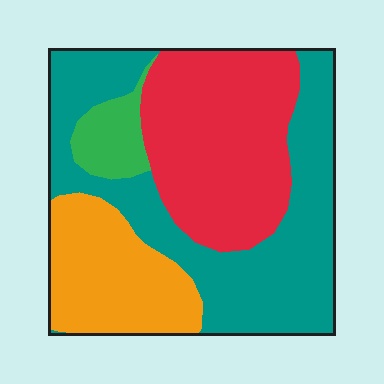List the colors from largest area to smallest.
From largest to smallest: teal, red, orange, green.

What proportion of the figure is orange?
Orange takes up about one fifth (1/5) of the figure.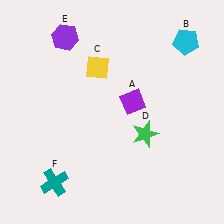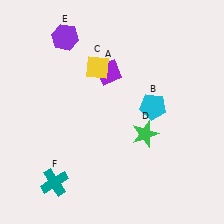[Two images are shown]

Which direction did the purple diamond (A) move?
The purple diamond (A) moved up.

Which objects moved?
The objects that moved are: the purple diamond (A), the cyan pentagon (B).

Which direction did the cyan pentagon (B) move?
The cyan pentagon (B) moved down.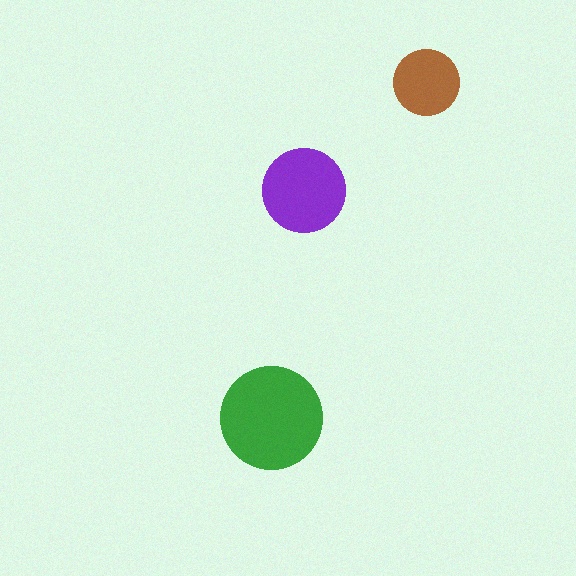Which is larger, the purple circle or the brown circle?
The purple one.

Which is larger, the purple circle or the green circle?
The green one.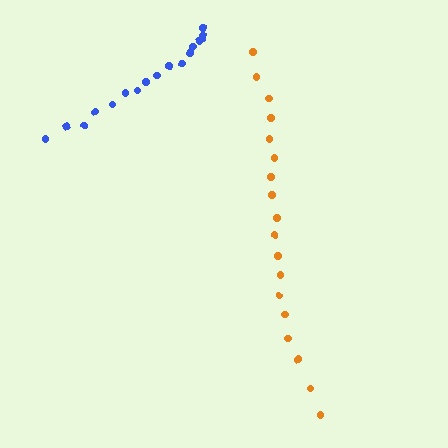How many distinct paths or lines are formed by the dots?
There are 2 distinct paths.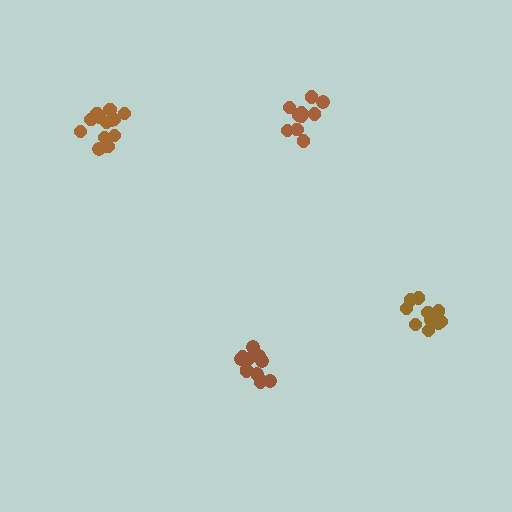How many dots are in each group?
Group 1: 13 dots, Group 2: 11 dots, Group 3: 13 dots, Group 4: 10 dots (47 total).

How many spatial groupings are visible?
There are 4 spatial groupings.